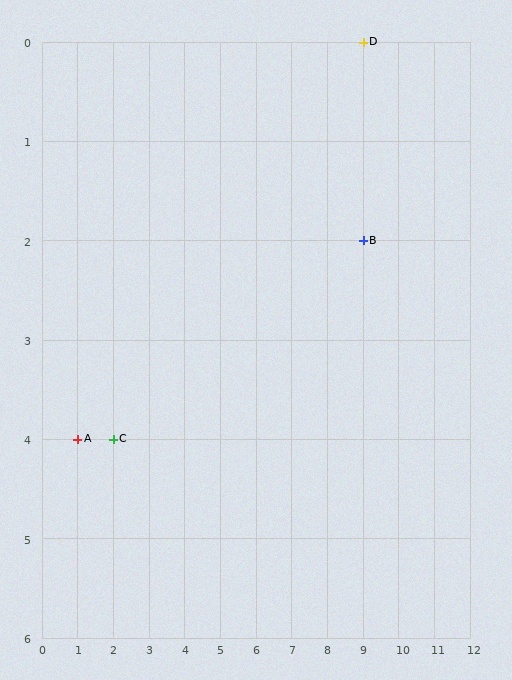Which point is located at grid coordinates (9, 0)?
Point D is at (9, 0).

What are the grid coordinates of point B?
Point B is at grid coordinates (9, 2).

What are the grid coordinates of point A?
Point A is at grid coordinates (1, 4).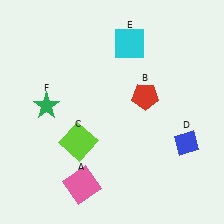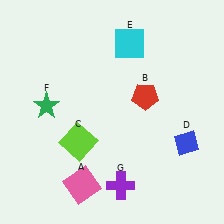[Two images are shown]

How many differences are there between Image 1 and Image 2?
There is 1 difference between the two images.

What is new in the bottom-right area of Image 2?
A purple cross (G) was added in the bottom-right area of Image 2.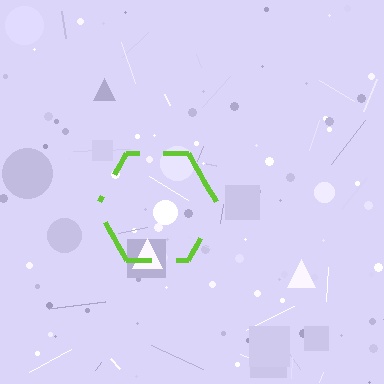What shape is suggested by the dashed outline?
The dashed outline suggests a hexagon.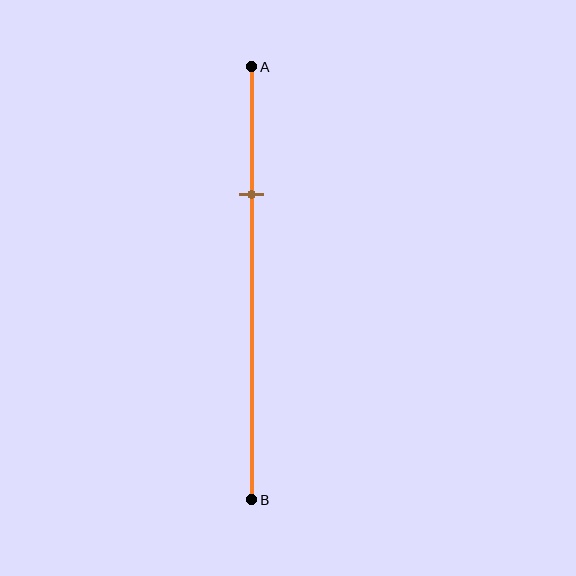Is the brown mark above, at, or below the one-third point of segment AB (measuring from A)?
The brown mark is above the one-third point of segment AB.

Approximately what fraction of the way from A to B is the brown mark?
The brown mark is approximately 30% of the way from A to B.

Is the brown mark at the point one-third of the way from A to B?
No, the mark is at about 30% from A, not at the 33% one-third point.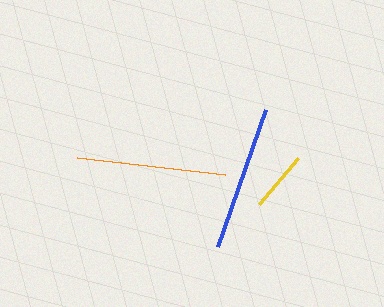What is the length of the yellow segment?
The yellow segment is approximately 61 pixels long.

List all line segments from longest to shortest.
From longest to shortest: orange, blue, yellow.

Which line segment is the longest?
The orange line is the longest at approximately 149 pixels.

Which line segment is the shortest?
The yellow line is the shortest at approximately 61 pixels.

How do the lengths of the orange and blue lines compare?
The orange and blue lines are approximately the same length.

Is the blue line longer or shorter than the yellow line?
The blue line is longer than the yellow line.